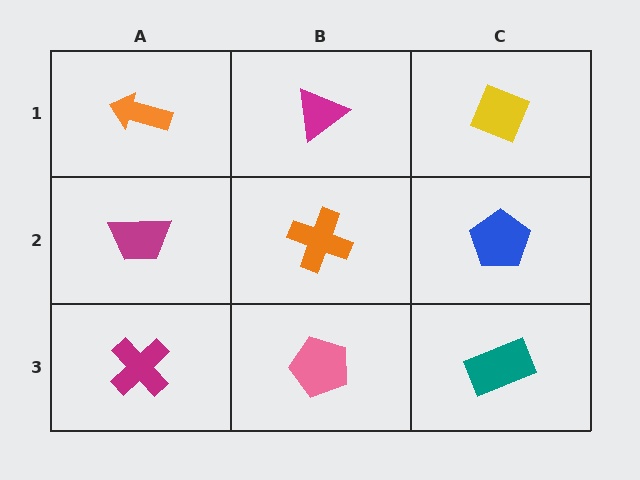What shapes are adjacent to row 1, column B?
An orange cross (row 2, column B), an orange arrow (row 1, column A), a yellow diamond (row 1, column C).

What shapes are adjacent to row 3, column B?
An orange cross (row 2, column B), a magenta cross (row 3, column A), a teal rectangle (row 3, column C).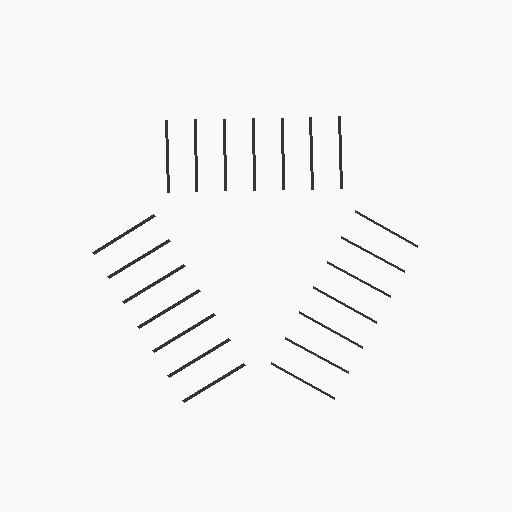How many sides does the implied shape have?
3 sides — the line-ends trace a triangle.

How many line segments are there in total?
21 — 7 along each of the 3 edges.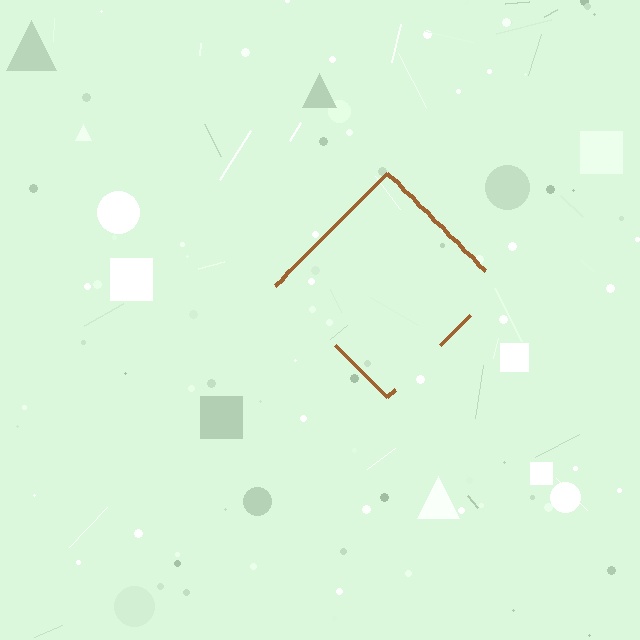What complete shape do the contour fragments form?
The contour fragments form a diamond.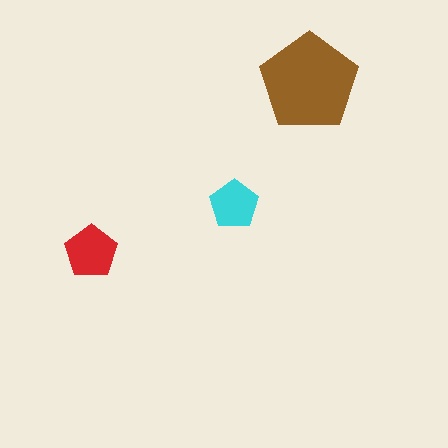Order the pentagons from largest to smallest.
the brown one, the red one, the cyan one.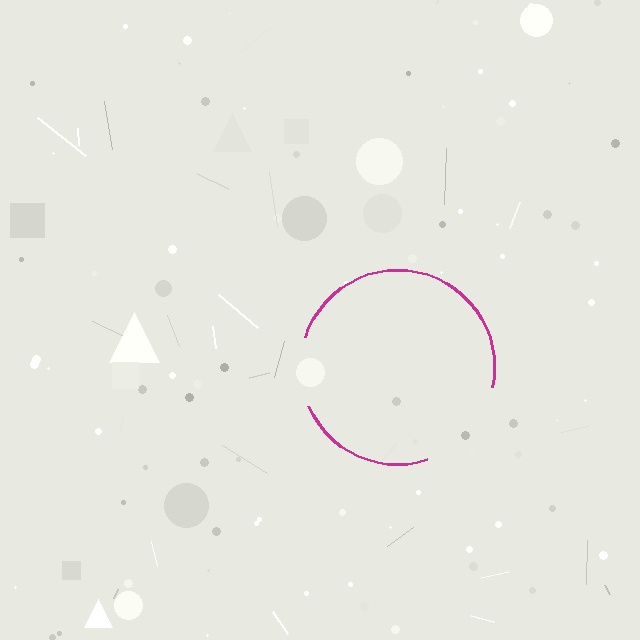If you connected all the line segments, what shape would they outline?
They would outline a circle.